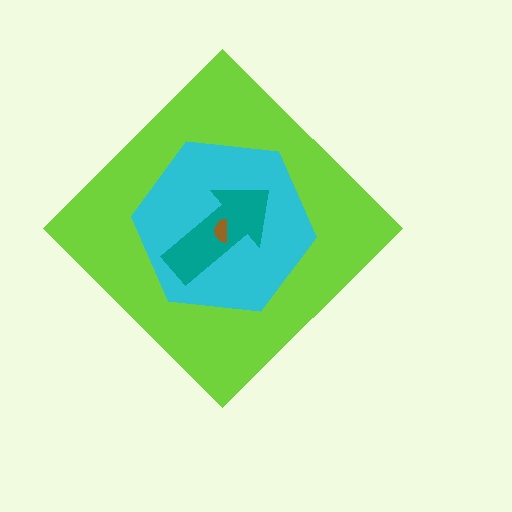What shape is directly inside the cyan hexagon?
The teal arrow.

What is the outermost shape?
The lime diamond.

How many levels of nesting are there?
4.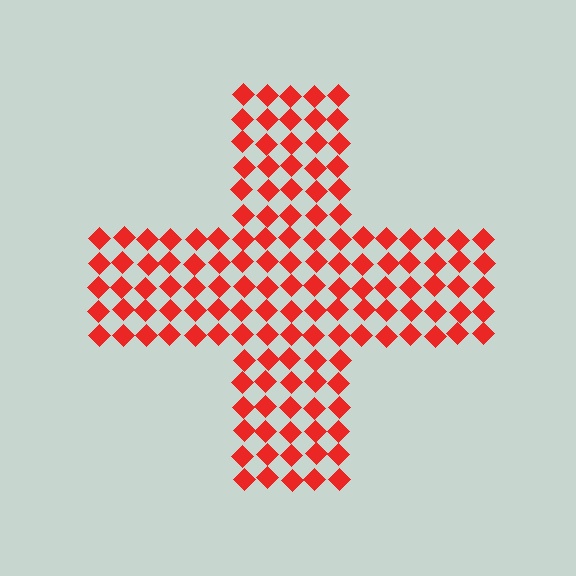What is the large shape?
The large shape is a cross.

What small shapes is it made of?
It is made of small diamonds.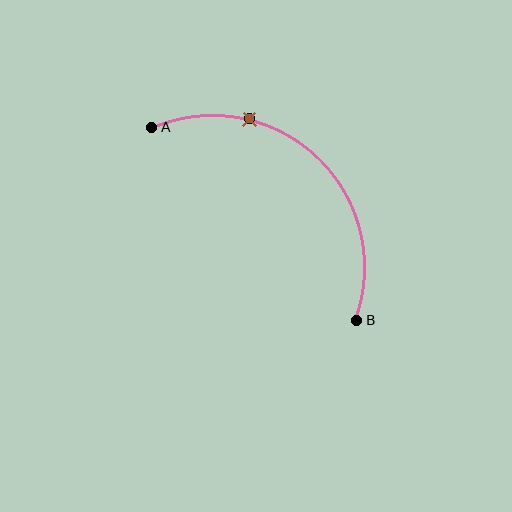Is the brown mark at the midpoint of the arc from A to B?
No. The brown mark lies on the arc but is closer to endpoint A. The arc midpoint would be at the point on the curve equidistant along the arc from both A and B.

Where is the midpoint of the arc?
The arc midpoint is the point on the curve farthest from the straight line joining A and B. It sits above and to the right of that line.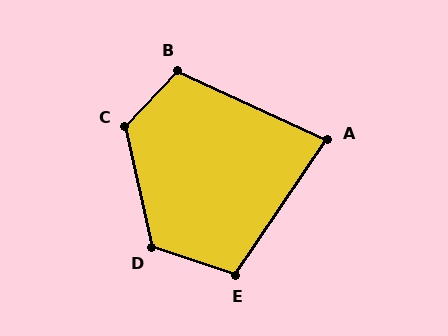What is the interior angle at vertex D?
Approximately 121 degrees (obtuse).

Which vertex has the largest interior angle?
C, at approximately 124 degrees.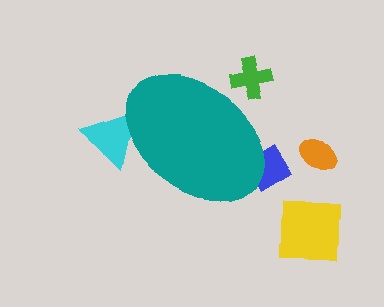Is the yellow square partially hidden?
No, the yellow square is fully visible.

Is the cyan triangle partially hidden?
Yes, the cyan triangle is partially hidden behind the teal ellipse.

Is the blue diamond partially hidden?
Yes, the blue diamond is partially hidden behind the teal ellipse.